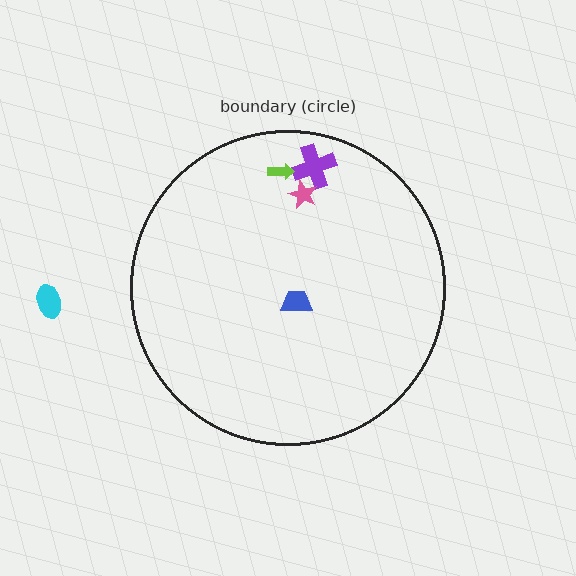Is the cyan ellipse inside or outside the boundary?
Outside.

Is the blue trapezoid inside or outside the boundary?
Inside.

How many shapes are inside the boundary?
4 inside, 1 outside.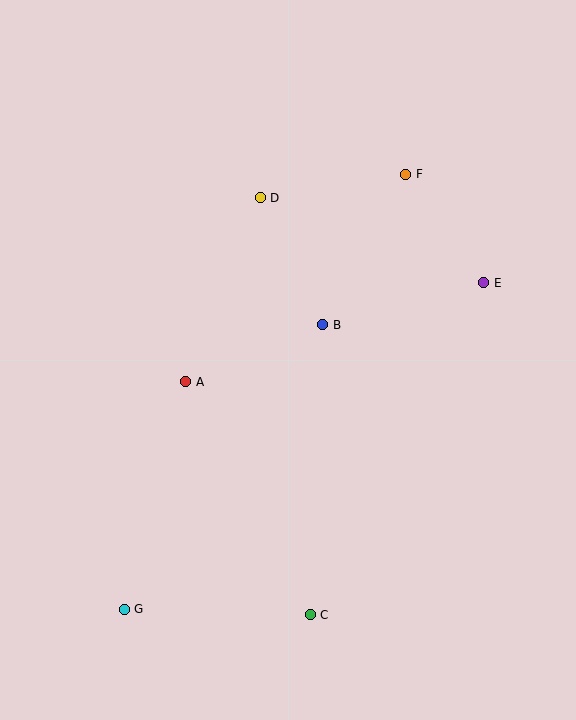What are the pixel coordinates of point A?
Point A is at (186, 382).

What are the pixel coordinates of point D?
Point D is at (260, 198).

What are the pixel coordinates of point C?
Point C is at (310, 615).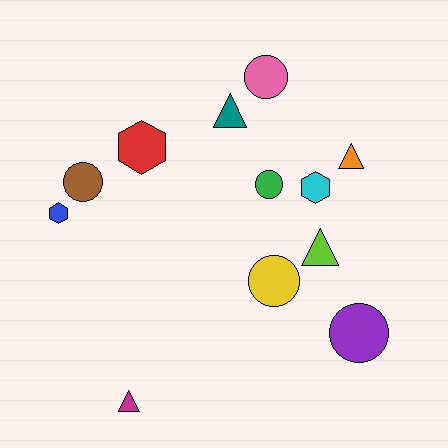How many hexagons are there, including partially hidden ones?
There are 3 hexagons.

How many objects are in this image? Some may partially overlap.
There are 12 objects.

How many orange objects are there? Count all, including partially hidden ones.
There is 1 orange object.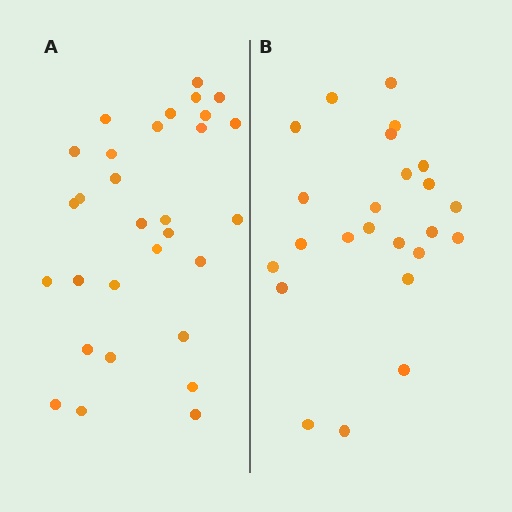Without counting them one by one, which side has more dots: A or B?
Region A (the left region) has more dots.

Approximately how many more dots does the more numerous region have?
Region A has about 6 more dots than region B.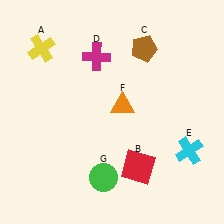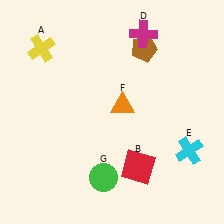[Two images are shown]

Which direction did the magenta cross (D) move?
The magenta cross (D) moved right.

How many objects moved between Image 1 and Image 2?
1 object moved between the two images.